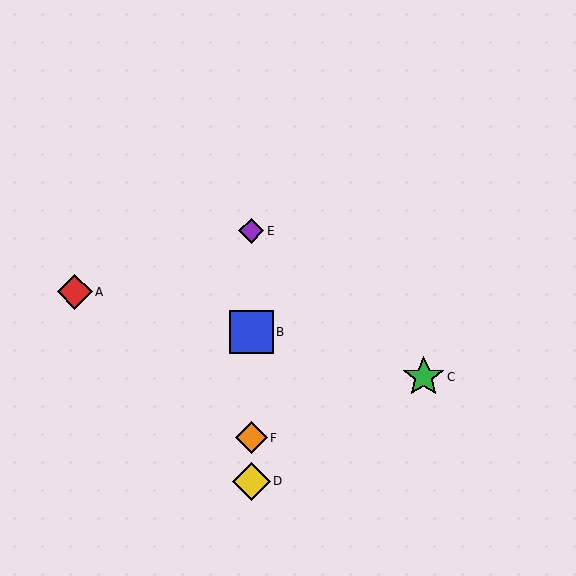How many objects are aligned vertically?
4 objects (B, D, E, F) are aligned vertically.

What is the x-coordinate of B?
Object B is at x≈251.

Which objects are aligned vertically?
Objects B, D, E, F are aligned vertically.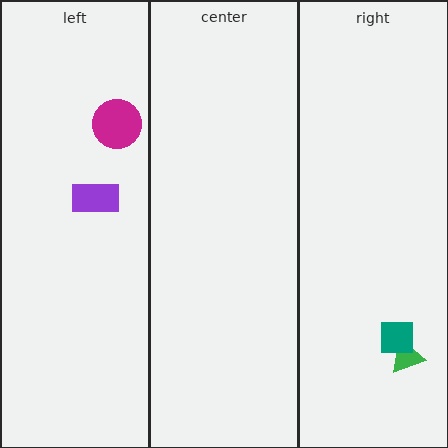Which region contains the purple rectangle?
The left region.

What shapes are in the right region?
The green triangle, the teal square.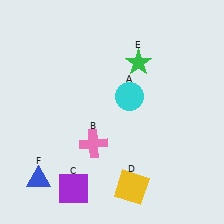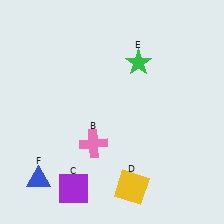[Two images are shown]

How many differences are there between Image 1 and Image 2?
There is 1 difference between the two images.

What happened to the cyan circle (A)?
The cyan circle (A) was removed in Image 2. It was in the top-right area of Image 1.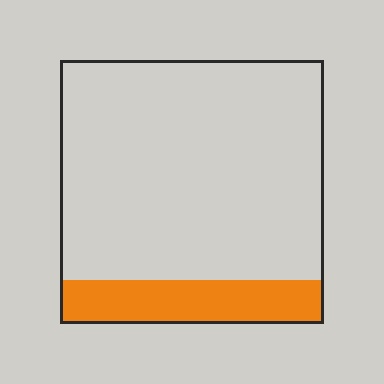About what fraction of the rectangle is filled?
About one sixth (1/6).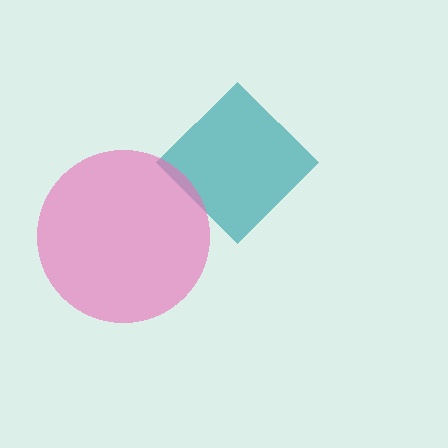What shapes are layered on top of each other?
The layered shapes are: a teal diamond, a pink circle.